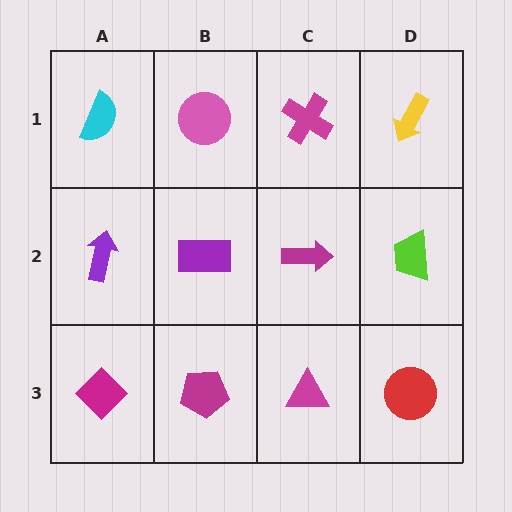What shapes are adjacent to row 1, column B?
A purple rectangle (row 2, column B), a cyan semicircle (row 1, column A), a magenta cross (row 1, column C).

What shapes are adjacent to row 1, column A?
A purple arrow (row 2, column A), a pink circle (row 1, column B).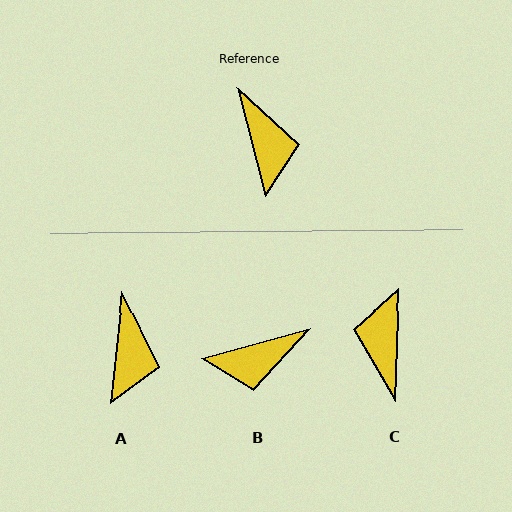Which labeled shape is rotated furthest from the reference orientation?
C, about 163 degrees away.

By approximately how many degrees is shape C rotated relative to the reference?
Approximately 163 degrees counter-clockwise.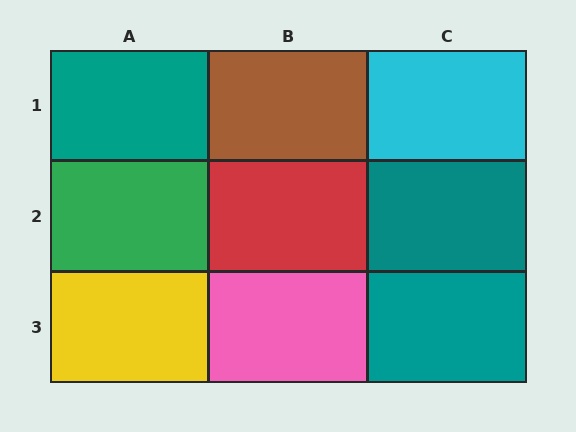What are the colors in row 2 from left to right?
Green, red, teal.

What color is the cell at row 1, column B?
Brown.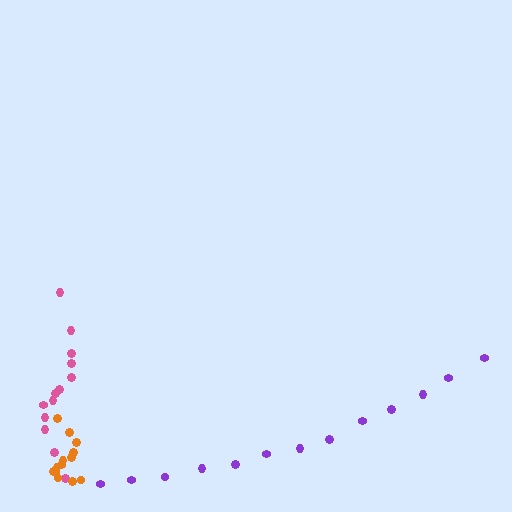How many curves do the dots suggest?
There are 3 distinct paths.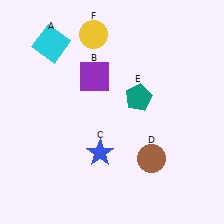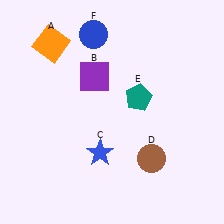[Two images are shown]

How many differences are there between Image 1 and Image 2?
There are 2 differences between the two images.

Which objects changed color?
A changed from cyan to orange. F changed from yellow to blue.